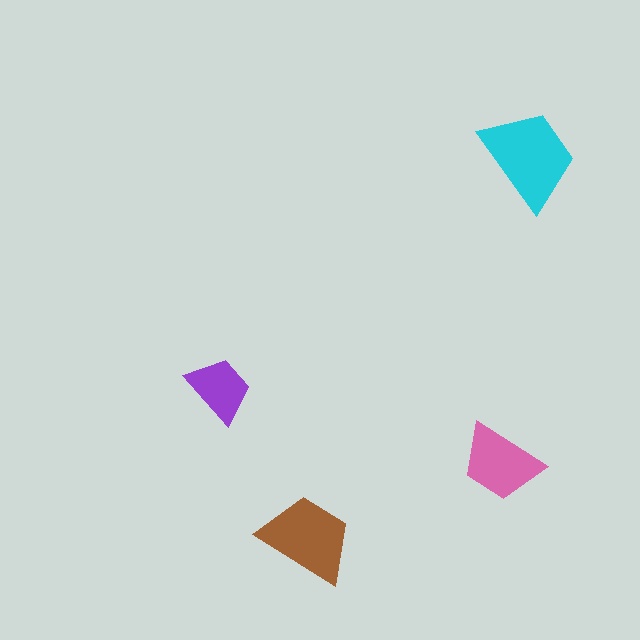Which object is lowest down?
The brown trapezoid is bottommost.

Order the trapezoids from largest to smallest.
the cyan one, the brown one, the pink one, the purple one.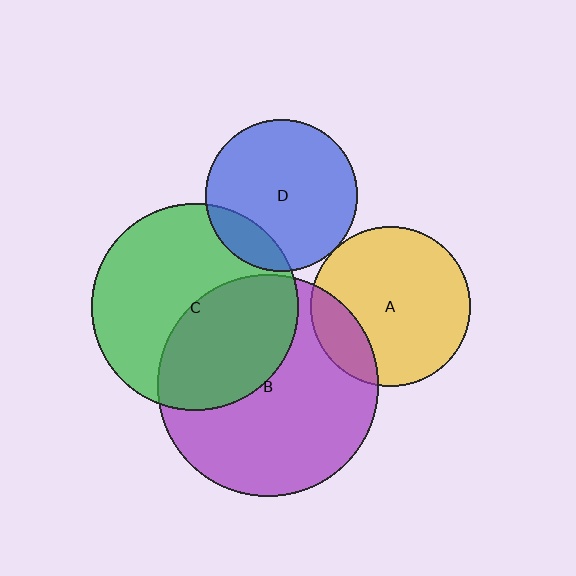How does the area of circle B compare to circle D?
Approximately 2.1 times.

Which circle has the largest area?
Circle B (purple).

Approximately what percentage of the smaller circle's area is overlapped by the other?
Approximately 20%.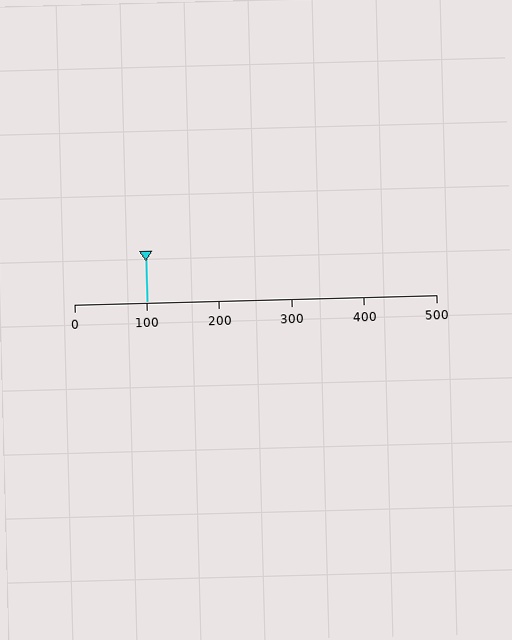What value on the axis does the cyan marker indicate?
The marker indicates approximately 100.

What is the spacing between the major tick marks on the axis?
The major ticks are spaced 100 apart.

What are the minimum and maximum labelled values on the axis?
The axis runs from 0 to 500.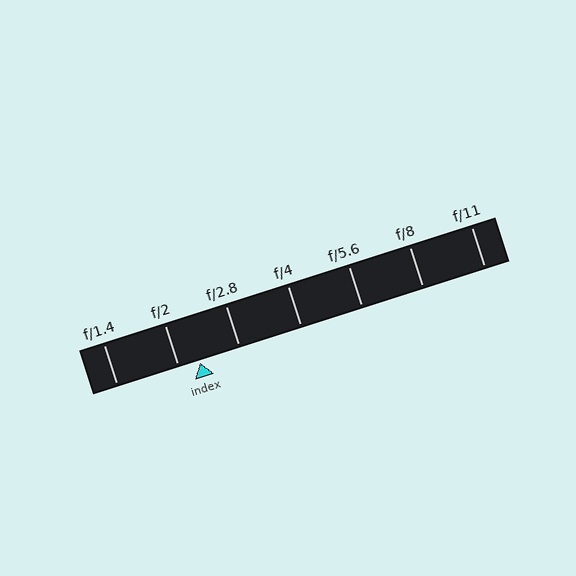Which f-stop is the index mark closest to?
The index mark is closest to f/2.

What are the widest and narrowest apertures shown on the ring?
The widest aperture shown is f/1.4 and the narrowest is f/11.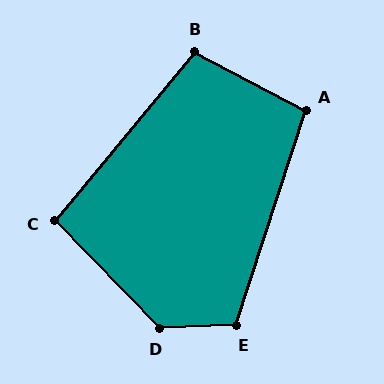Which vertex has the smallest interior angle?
C, at approximately 96 degrees.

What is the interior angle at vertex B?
Approximately 102 degrees (obtuse).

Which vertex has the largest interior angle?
D, at approximately 132 degrees.